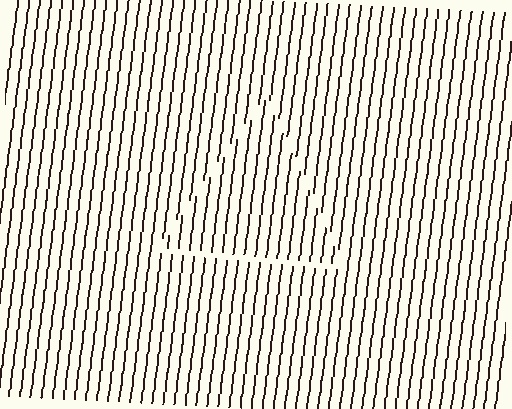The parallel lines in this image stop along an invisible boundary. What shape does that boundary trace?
An illusory triangle. The interior of the shape contains the same grating, shifted by half a period — the contour is defined by the phase discontinuity where line-ends from the inner and outer gratings abut.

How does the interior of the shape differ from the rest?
The interior of the shape contains the same grating, shifted by half a period — the contour is defined by the phase discontinuity where line-ends from the inner and outer gratings abut.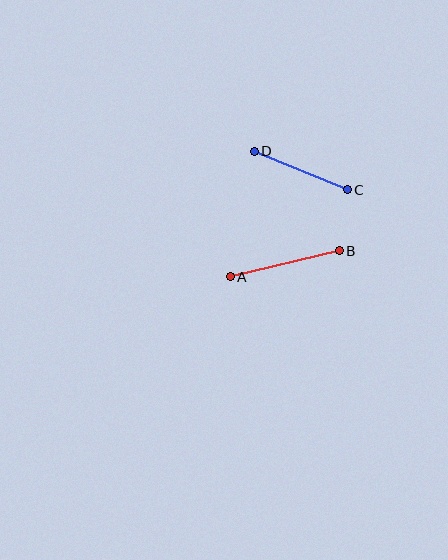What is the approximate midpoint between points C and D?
The midpoint is at approximately (301, 170) pixels.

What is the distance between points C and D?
The distance is approximately 101 pixels.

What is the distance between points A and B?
The distance is approximately 112 pixels.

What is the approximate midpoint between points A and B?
The midpoint is at approximately (285, 264) pixels.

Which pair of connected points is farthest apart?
Points A and B are farthest apart.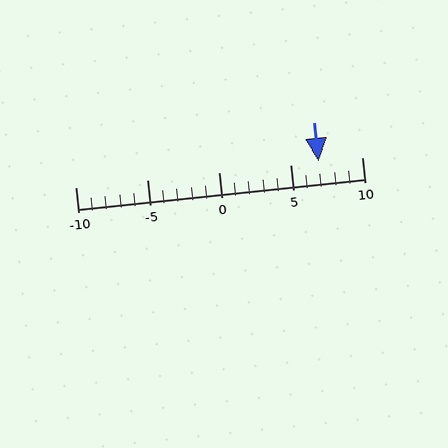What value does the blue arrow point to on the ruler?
The blue arrow points to approximately 7.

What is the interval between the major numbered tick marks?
The major tick marks are spaced 5 units apart.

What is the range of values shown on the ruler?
The ruler shows values from -10 to 10.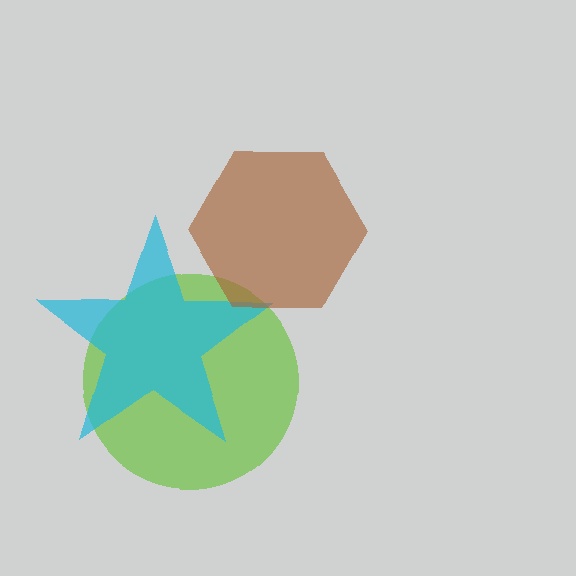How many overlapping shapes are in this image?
There are 3 overlapping shapes in the image.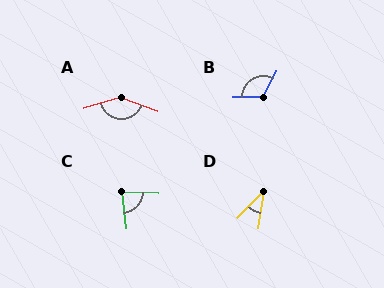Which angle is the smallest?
D, at approximately 35 degrees.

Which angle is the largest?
A, at approximately 143 degrees.